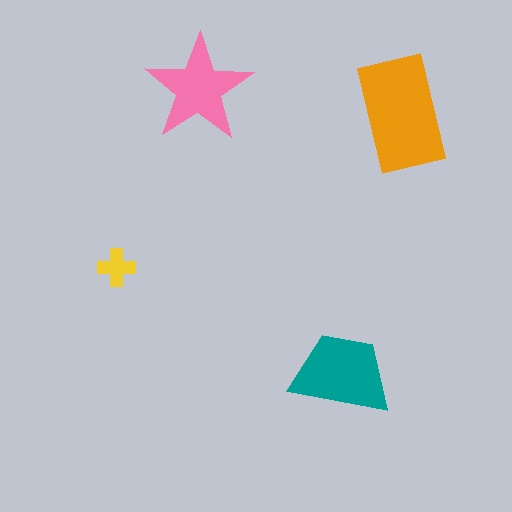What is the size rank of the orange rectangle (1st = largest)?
1st.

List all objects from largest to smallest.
The orange rectangle, the teal trapezoid, the pink star, the yellow cross.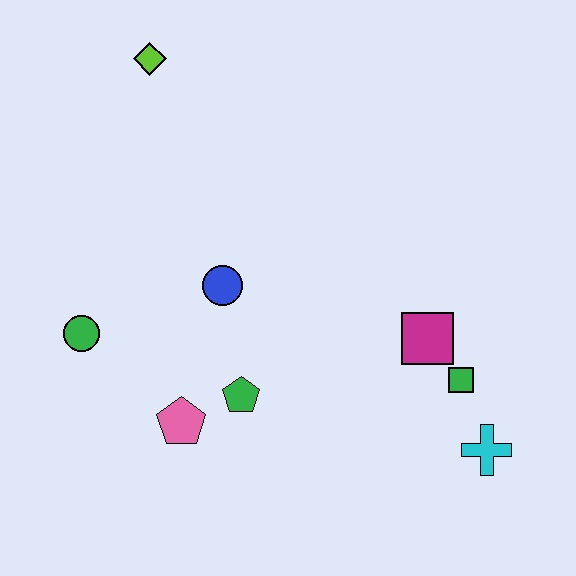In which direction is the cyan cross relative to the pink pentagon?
The cyan cross is to the right of the pink pentagon.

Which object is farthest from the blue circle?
The cyan cross is farthest from the blue circle.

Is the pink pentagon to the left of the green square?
Yes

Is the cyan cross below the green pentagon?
Yes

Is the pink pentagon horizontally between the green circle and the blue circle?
Yes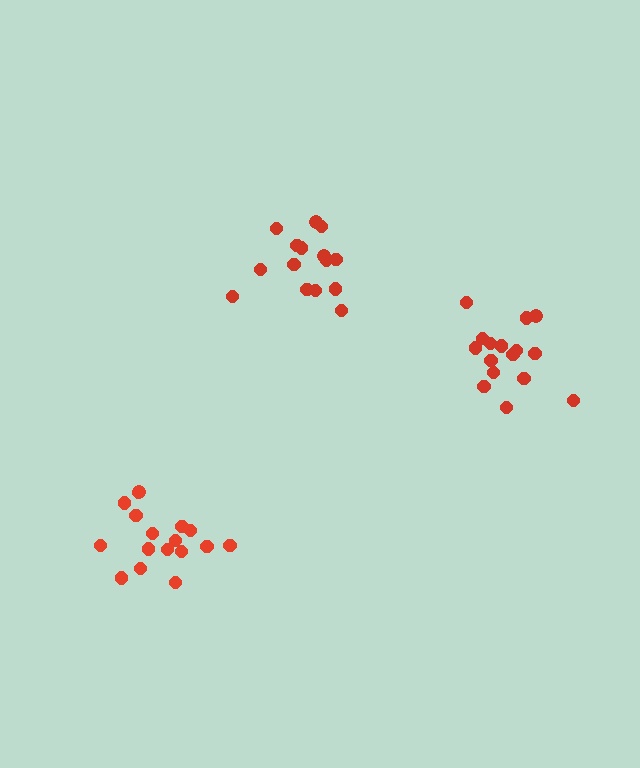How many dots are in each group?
Group 1: 17 dots, Group 2: 16 dots, Group 3: 15 dots (48 total).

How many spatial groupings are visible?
There are 3 spatial groupings.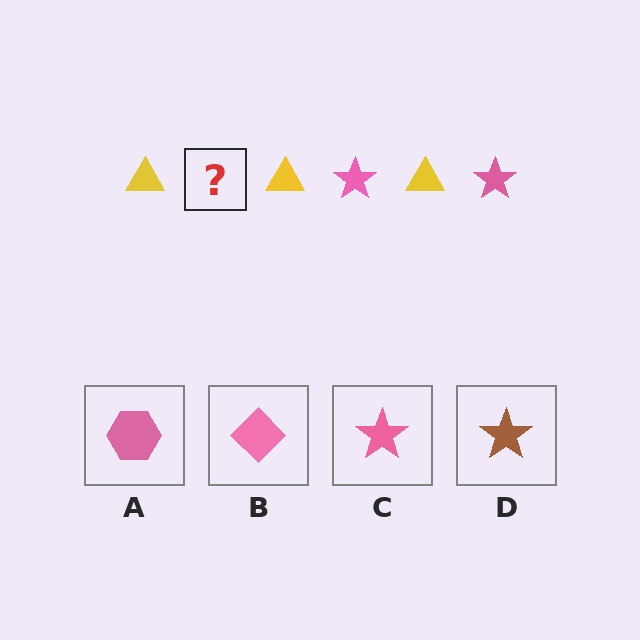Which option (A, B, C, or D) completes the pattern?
C.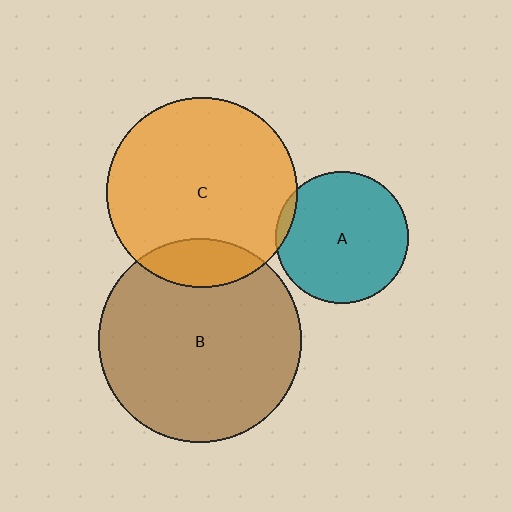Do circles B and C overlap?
Yes.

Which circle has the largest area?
Circle B (brown).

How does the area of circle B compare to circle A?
Approximately 2.3 times.